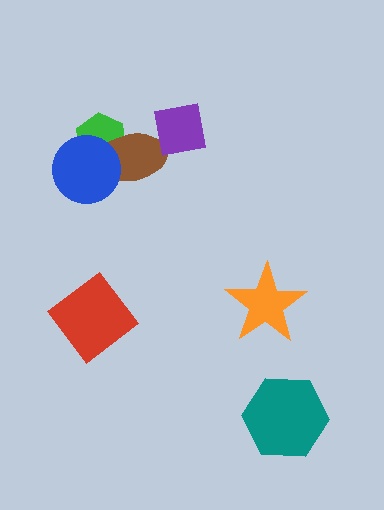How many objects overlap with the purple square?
1 object overlaps with the purple square.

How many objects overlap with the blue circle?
2 objects overlap with the blue circle.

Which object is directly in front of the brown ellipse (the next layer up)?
The blue circle is directly in front of the brown ellipse.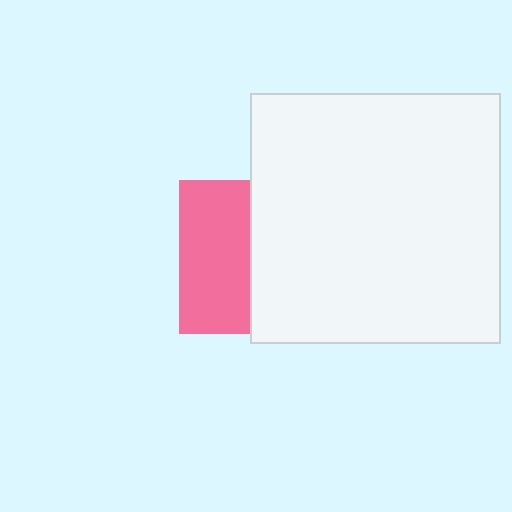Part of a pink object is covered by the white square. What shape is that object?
It is a square.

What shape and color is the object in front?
The object in front is a white square.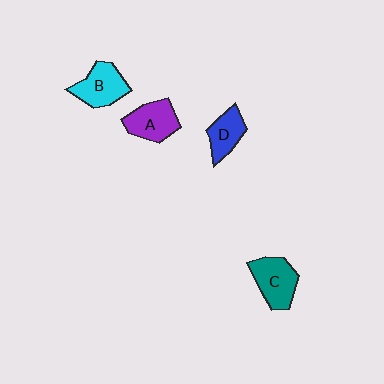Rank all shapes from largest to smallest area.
From largest to smallest: C (teal), B (cyan), A (purple), D (blue).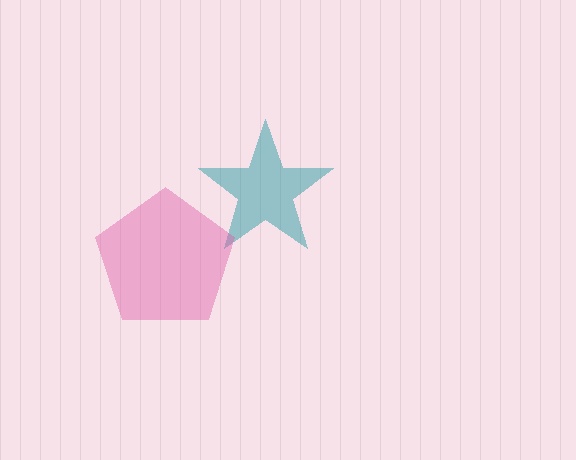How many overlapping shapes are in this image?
There are 2 overlapping shapes in the image.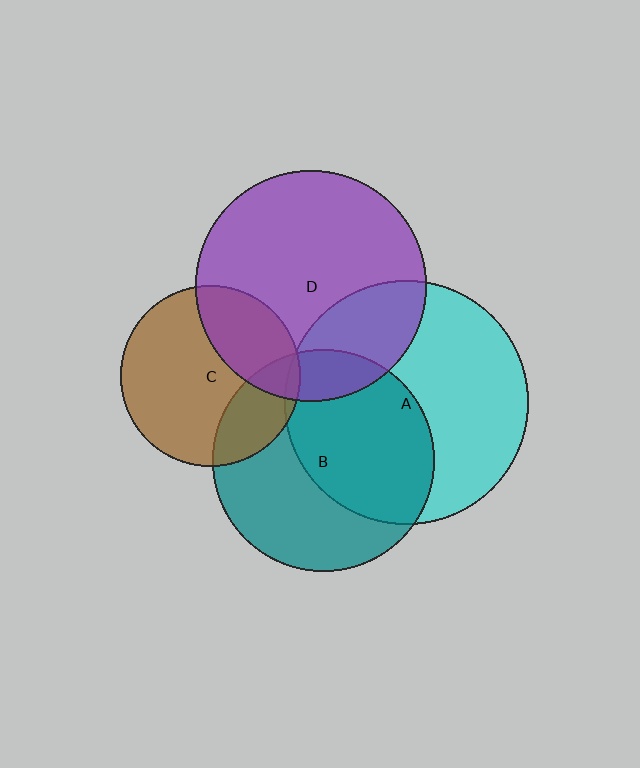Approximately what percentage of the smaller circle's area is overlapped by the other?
Approximately 50%.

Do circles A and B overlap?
Yes.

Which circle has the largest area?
Circle A (cyan).